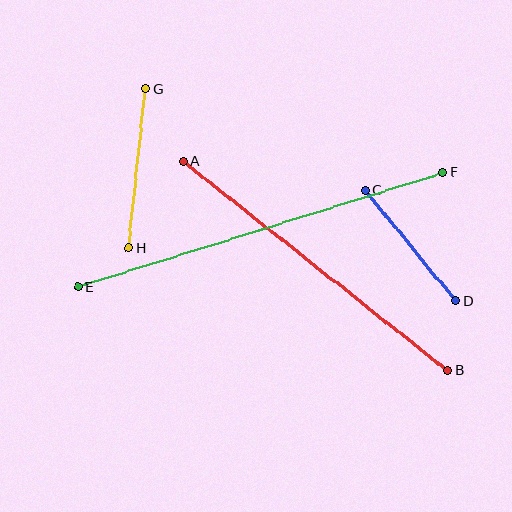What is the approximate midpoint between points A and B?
The midpoint is at approximately (316, 266) pixels.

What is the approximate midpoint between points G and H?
The midpoint is at approximately (137, 169) pixels.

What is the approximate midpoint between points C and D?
The midpoint is at approximately (410, 245) pixels.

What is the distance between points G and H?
The distance is approximately 160 pixels.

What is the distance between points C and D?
The distance is approximately 143 pixels.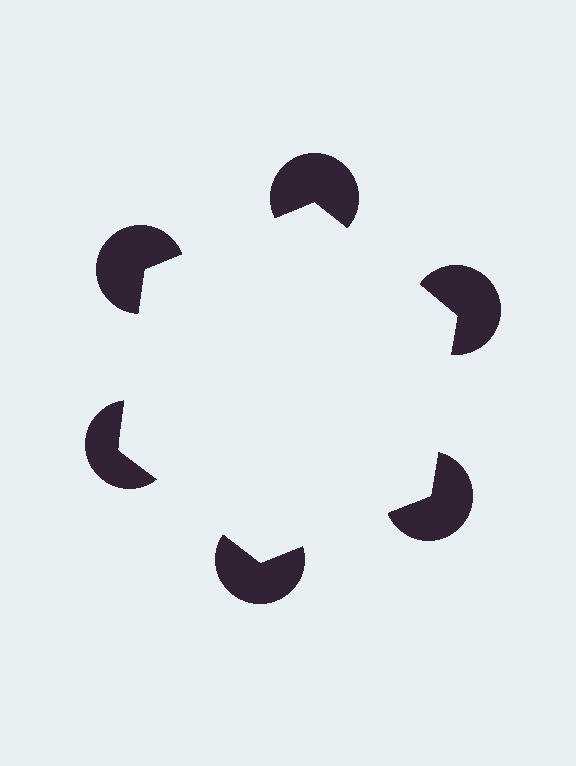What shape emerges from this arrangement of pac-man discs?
An illusory hexagon — its edges are inferred from the aligned wedge cuts in the pac-man discs, not physically drawn.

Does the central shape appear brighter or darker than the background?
It typically appears slightly brighter than the background, even though no actual brightness change is drawn.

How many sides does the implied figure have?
6 sides.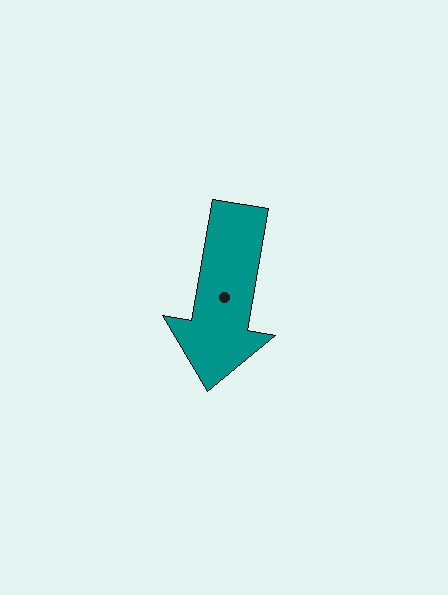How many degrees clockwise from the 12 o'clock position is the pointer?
Approximately 190 degrees.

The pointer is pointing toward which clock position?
Roughly 6 o'clock.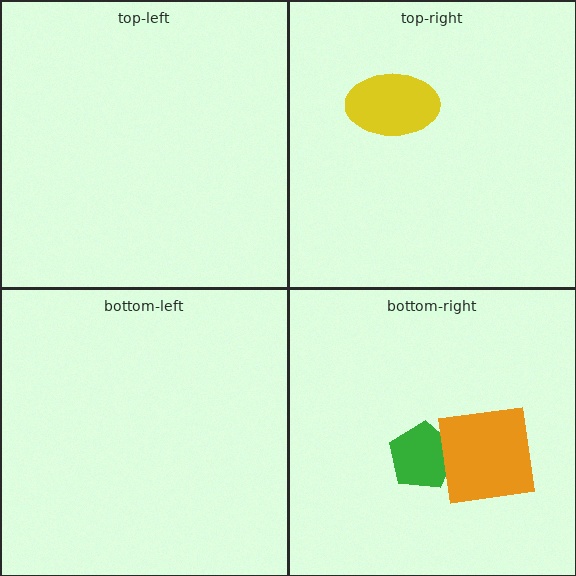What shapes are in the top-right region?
The yellow ellipse.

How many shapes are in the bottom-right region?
2.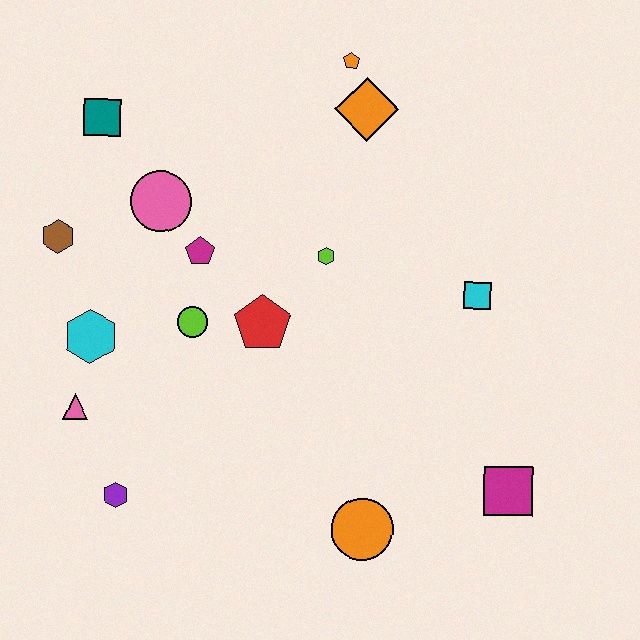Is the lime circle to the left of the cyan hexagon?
No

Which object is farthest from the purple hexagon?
The orange pentagon is farthest from the purple hexagon.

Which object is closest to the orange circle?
The magenta square is closest to the orange circle.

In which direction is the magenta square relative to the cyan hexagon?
The magenta square is to the right of the cyan hexagon.